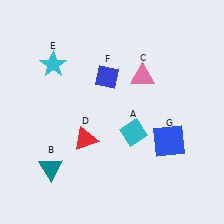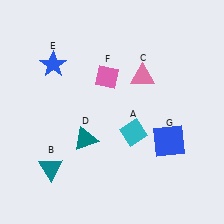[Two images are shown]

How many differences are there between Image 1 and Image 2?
There are 3 differences between the two images.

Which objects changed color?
D changed from red to teal. E changed from cyan to blue. F changed from blue to pink.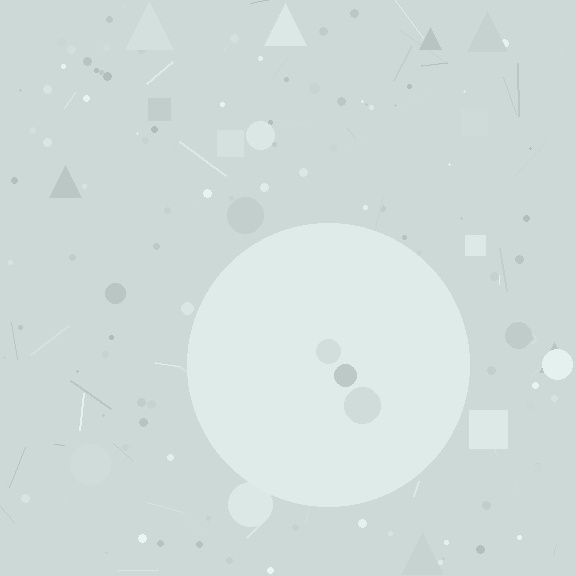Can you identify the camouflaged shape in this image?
The camouflaged shape is a circle.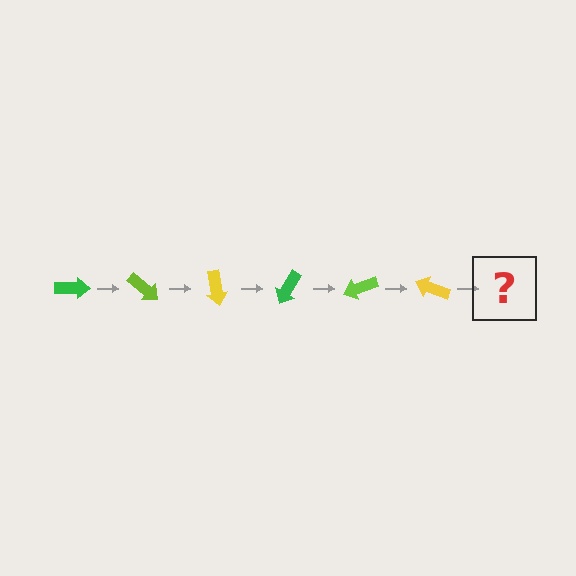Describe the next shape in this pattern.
It should be a green arrow, rotated 240 degrees from the start.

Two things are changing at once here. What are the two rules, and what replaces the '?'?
The two rules are that it rotates 40 degrees each step and the color cycles through green, lime, and yellow. The '?' should be a green arrow, rotated 240 degrees from the start.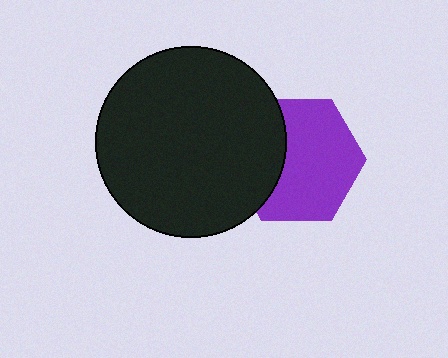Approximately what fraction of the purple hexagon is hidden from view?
Roughly 33% of the purple hexagon is hidden behind the black circle.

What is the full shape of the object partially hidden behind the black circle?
The partially hidden object is a purple hexagon.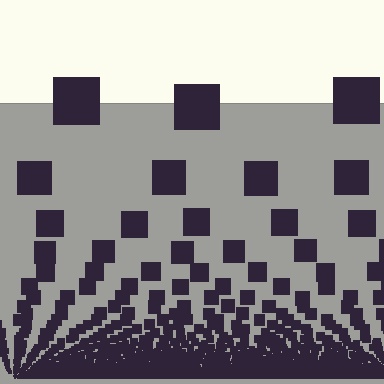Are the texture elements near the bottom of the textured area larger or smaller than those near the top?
Smaller. The gradient is inverted — elements near the bottom are smaller and denser.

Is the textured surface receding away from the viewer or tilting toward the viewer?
The surface appears to tilt toward the viewer. Texture elements get larger and sparser toward the top.